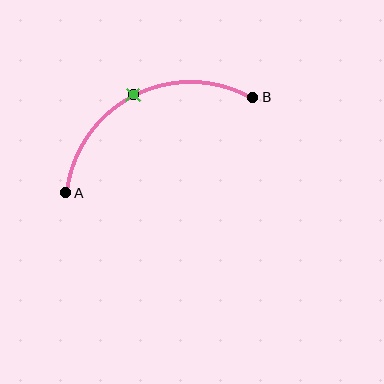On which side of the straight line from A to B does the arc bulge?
The arc bulges above the straight line connecting A and B.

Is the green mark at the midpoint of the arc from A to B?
Yes. The green mark lies on the arc at equal arc-length from both A and B — it is the arc midpoint.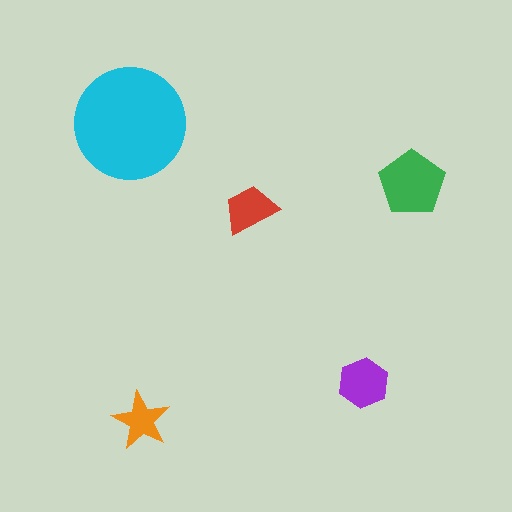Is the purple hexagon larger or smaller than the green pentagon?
Smaller.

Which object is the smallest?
The orange star.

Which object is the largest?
The cyan circle.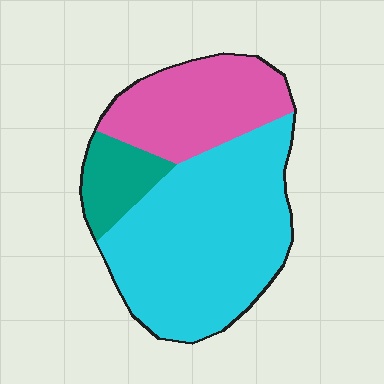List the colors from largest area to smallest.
From largest to smallest: cyan, pink, teal.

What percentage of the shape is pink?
Pink covers roughly 30% of the shape.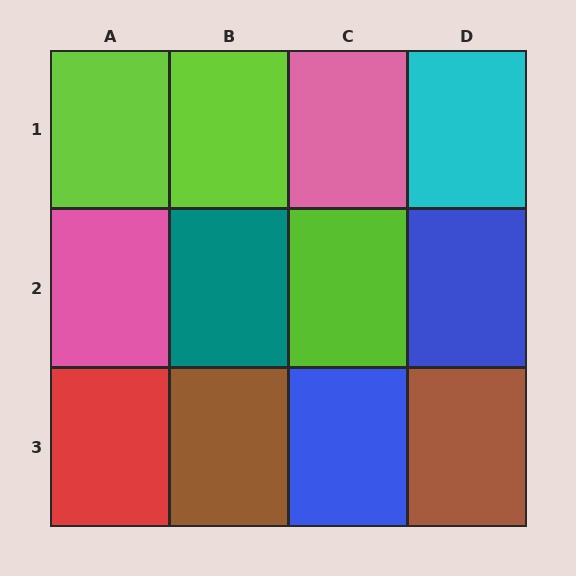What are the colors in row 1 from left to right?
Lime, lime, pink, cyan.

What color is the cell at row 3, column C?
Blue.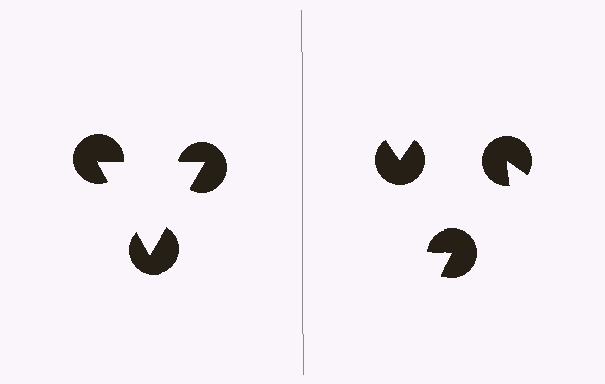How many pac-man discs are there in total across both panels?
6 — 3 on each side.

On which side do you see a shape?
An illusory triangle appears on the left side. On the right side the wedge cuts are rotated, so no coherent shape forms.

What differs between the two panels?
The pac-man discs are positioned identically on both sides; only the wedge orientations differ. On the left they align to a triangle; on the right they are misaligned.